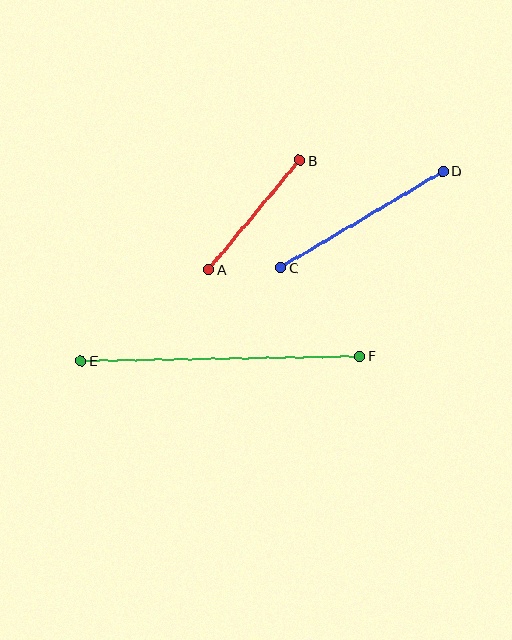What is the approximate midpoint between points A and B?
The midpoint is at approximately (254, 215) pixels.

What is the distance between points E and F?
The distance is approximately 278 pixels.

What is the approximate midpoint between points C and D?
The midpoint is at approximately (362, 219) pixels.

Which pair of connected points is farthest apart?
Points E and F are farthest apart.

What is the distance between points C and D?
The distance is approximately 189 pixels.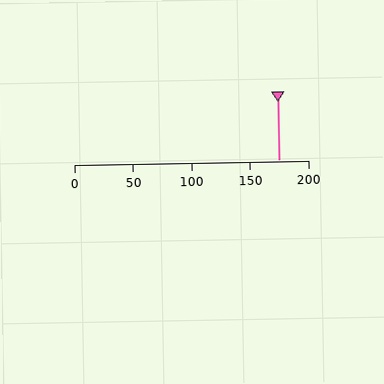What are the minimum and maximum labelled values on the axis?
The axis runs from 0 to 200.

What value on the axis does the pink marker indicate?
The marker indicates approximately 175.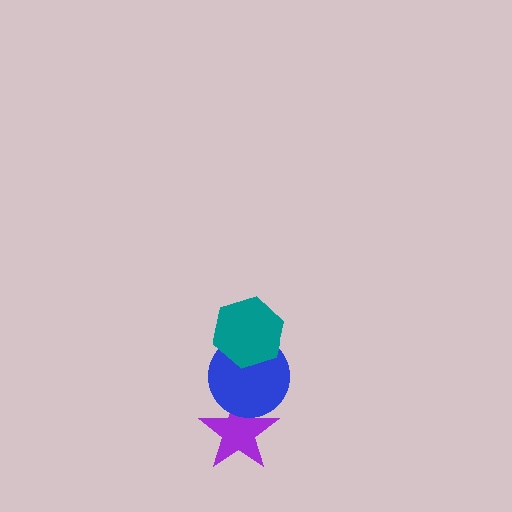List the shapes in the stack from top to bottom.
From top to bottom: the teal hexagon, the blue circle, the purple star.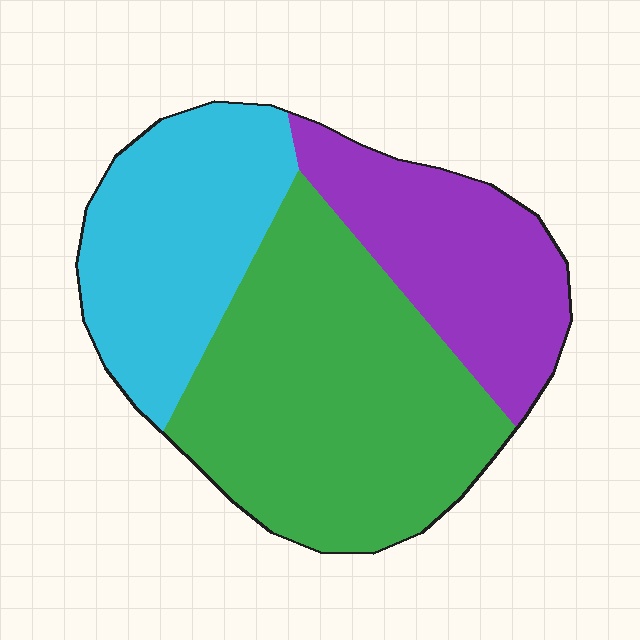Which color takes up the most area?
Green, at roughly 45%.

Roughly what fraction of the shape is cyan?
Cyan takes up about one quarter (1/4) of the shape.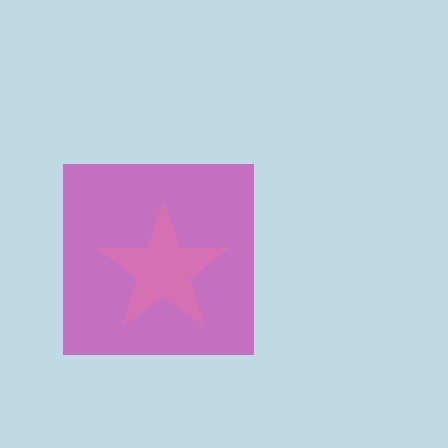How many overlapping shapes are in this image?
There are 2 overlapping shapes in the image.